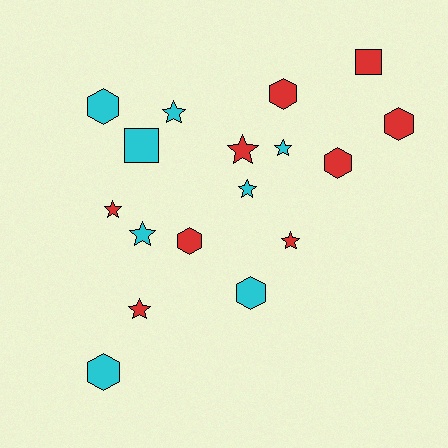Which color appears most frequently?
Red, with 9 objects.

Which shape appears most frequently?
Star, with 8 objects.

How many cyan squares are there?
There is 1 cyan square.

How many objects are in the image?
There are 17 objects.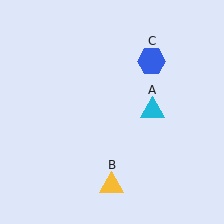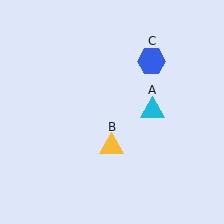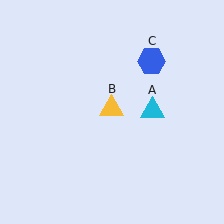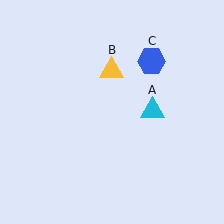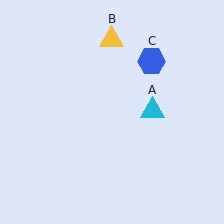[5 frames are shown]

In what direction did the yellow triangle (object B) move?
The yellow triangle (object B) moved up.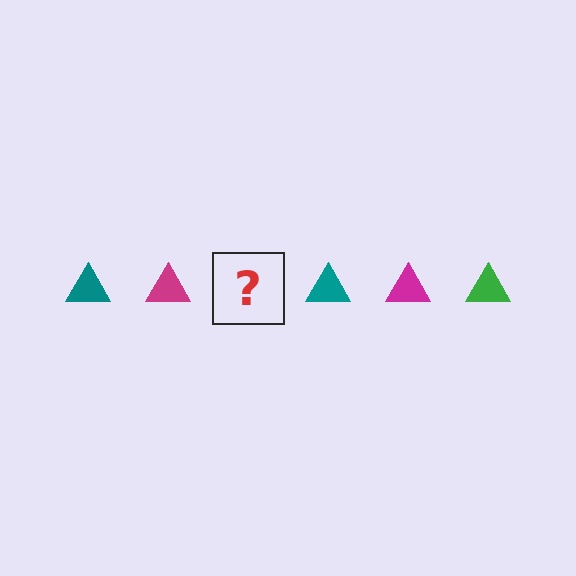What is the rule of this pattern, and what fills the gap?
The rule is that the pattern cycles through teal, magenta, green triangles. The gap should be filled with a green triangle.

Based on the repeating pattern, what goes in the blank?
The blank should be a green triangle.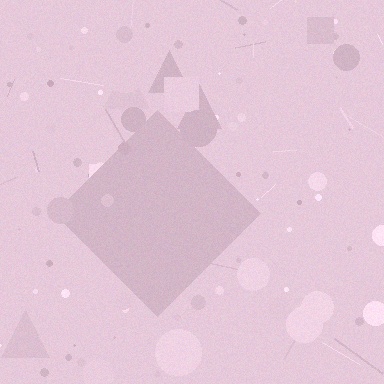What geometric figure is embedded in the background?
A diamond is embedded in the background.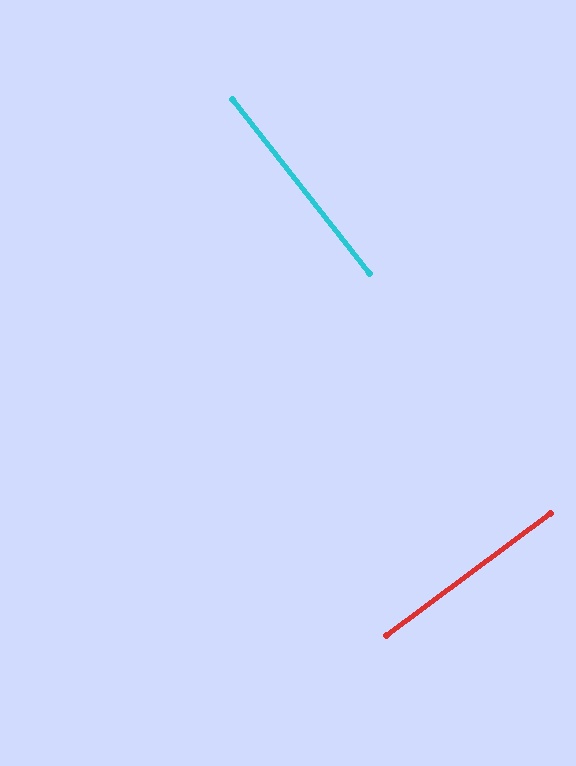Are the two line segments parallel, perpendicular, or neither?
Perpendicular — they meet at approximately 88°.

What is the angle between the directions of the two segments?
Approximately 88 degrees.